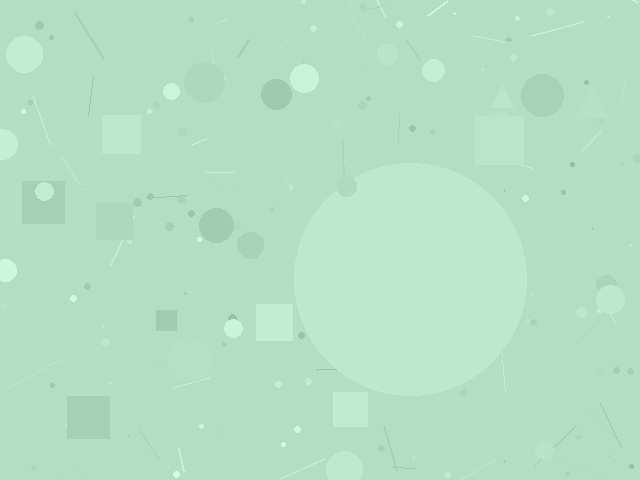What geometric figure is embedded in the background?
A circle is embedded in the background.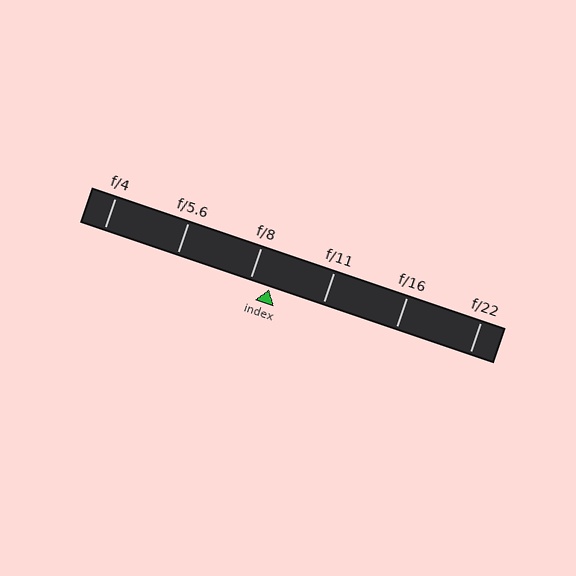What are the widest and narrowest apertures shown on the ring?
The widest aperture shown is f/4 and the narrowest is f/22.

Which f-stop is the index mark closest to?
The index mark is closest to f/8.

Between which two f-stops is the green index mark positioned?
The index mark is between f/8 and f/11.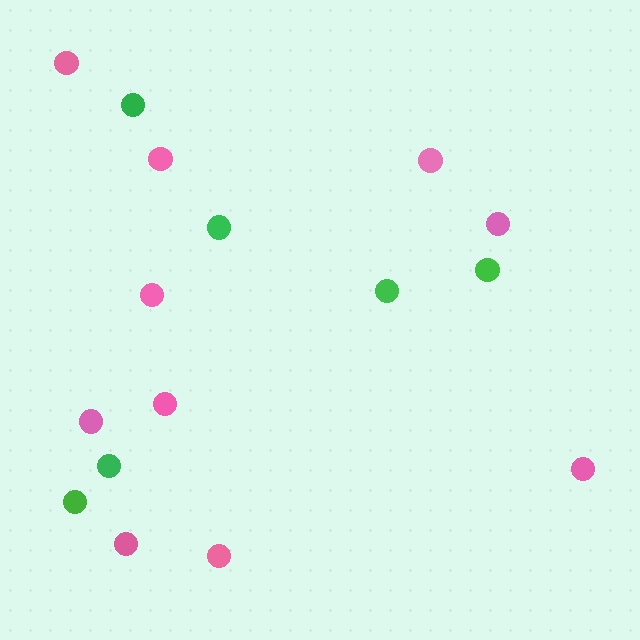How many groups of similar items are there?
There are 2 groups: one group of pink circles (10) and one group of green circles (6).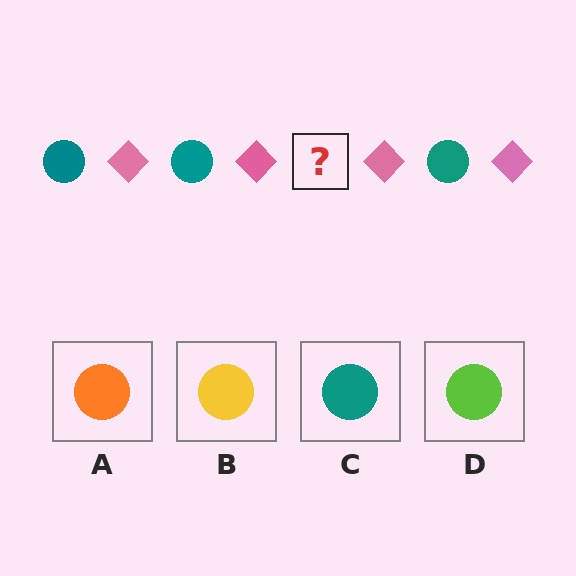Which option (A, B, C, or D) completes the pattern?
C.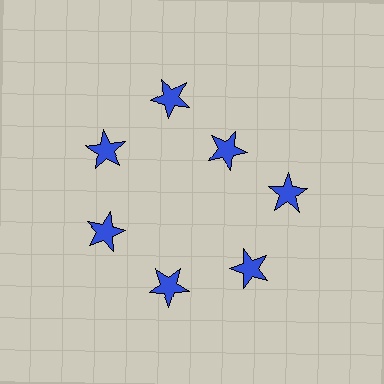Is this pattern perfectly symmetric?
No. The 7 blue stars are arranged in a ring, but one element near the 1 o'clock position is pulled inward toward the center, breaking the 7-fold rotational symmetry.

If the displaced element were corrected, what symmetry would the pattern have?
It would have 7-fold rotational symmetry — the pattern would map onto itself every 51 degrees.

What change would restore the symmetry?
The symmetry would be restored by moving it outward, back onto the ring so that all 7 stars sit at equal angles and equal distance from the center.